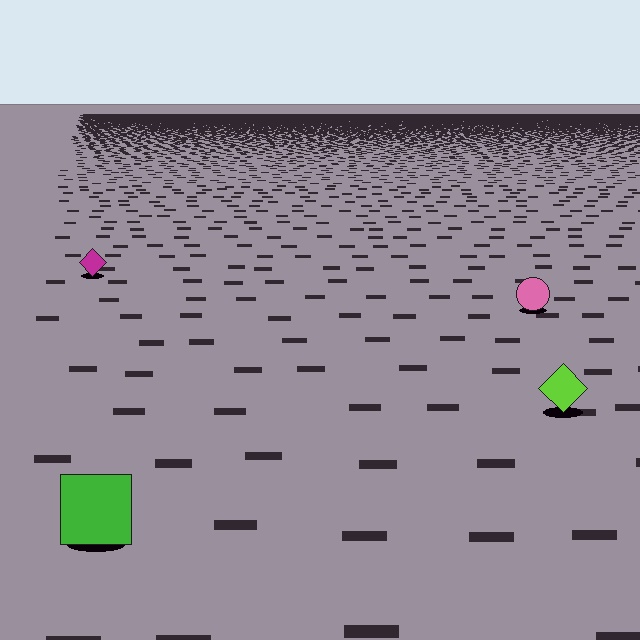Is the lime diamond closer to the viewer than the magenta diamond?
Yes. The lime diamond is closer — you can tell from the texture gradient: the ground texture is coarser near it.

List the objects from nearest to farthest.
From nearest to farthest: the green square, the lime diamond, the pink circle, the magenta diamond.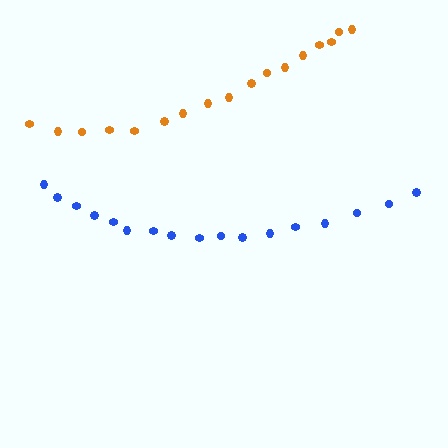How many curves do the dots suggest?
There are 2 distinct paths.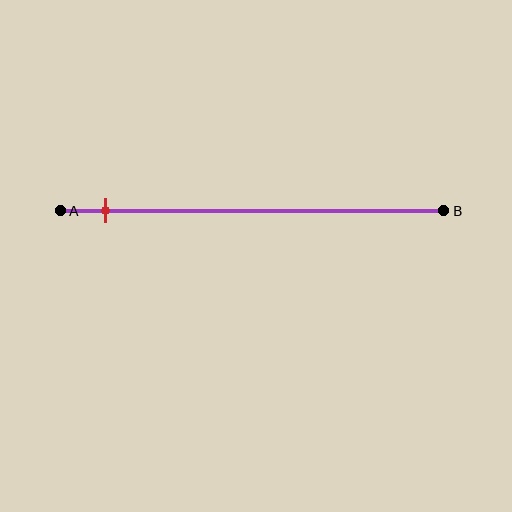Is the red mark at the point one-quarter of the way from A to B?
No, the mark is at about 10% from A, not at the 25% one-quarter point.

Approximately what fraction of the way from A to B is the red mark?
The red mark is approximately 10% of the way from A to B.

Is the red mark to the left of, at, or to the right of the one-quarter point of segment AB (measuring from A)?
The red mark is to the left of the one-quarter point of segment AB.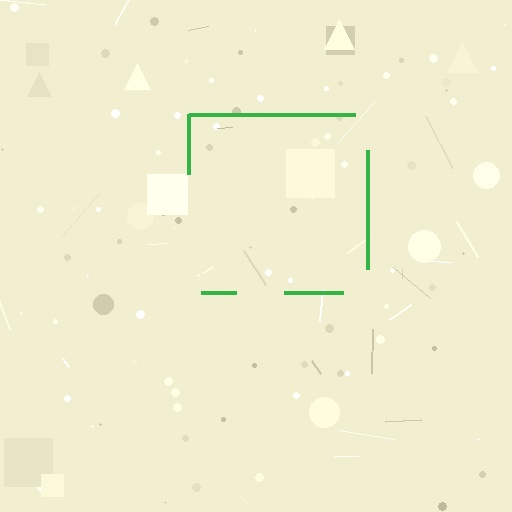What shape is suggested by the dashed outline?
The dashed outline suggests a square.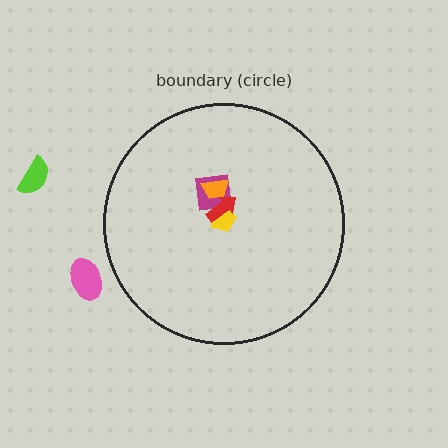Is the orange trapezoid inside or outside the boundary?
Inside.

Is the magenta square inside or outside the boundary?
Inside.